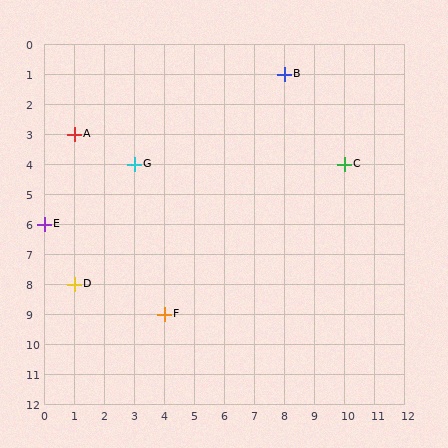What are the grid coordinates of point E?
Point E is at grid coordinates (0, 6).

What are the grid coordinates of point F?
Point F is at grid coordinates (4, 9).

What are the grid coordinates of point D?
Point D is at grid coordinates (1, 8).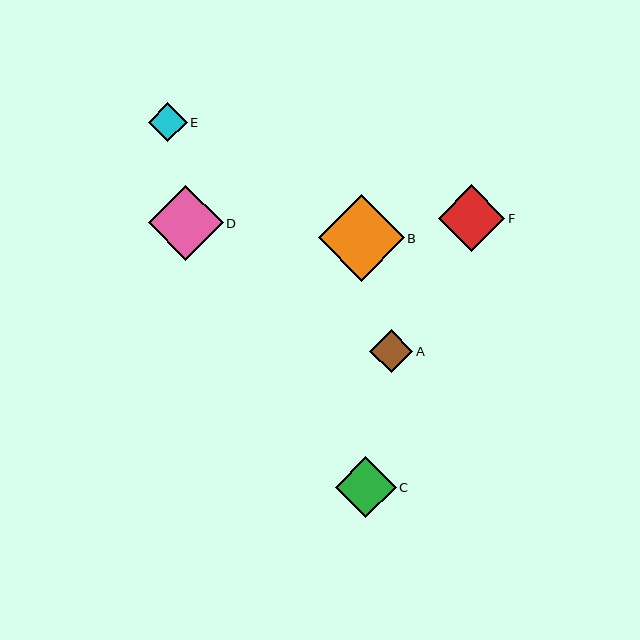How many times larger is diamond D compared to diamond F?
Diamond D is approximately 1.1 times the size of diamond F.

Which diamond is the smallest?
Diamond E is the smallest with a size of approximately 39 pixels.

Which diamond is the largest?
Diamond B is the largest with a size of approximately 86 pixels.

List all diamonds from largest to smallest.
From largest to smallest: B, D, F, C, A, E.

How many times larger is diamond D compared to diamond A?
Diamond D is approximately 1.7 times the size of diamond A.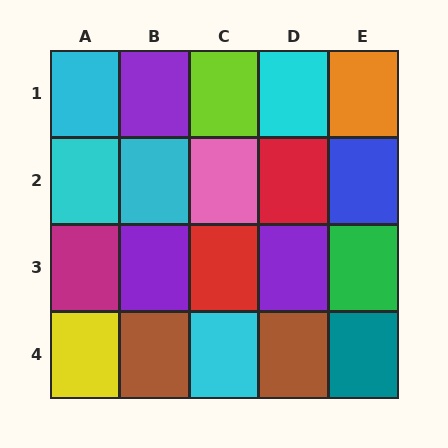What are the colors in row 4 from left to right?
Yellow, brown, cyan, brown, teal.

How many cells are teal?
1 cell is teal.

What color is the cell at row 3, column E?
Green.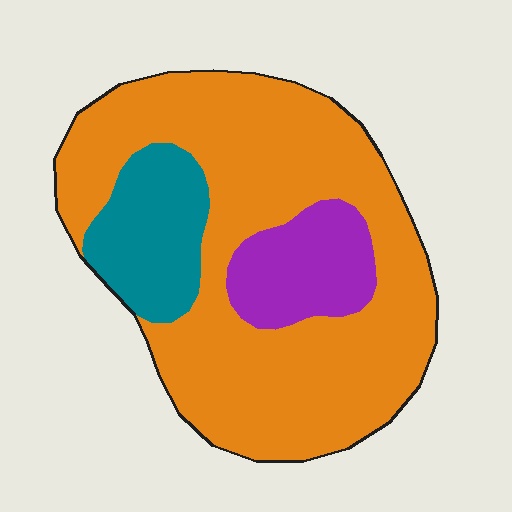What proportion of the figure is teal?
Teal covers around 15% of the figure.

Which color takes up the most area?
Orange, at roughly 70%.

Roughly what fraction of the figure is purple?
Purple takes up about one eighth (1/8) of the figure.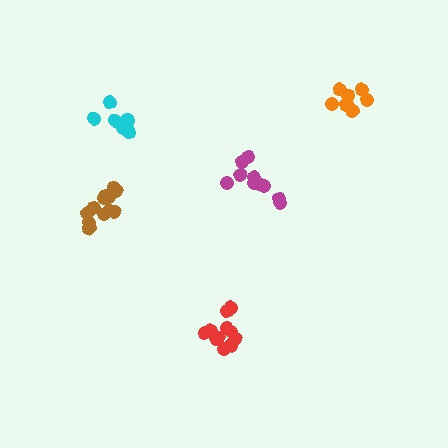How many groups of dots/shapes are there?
There are 5 groups.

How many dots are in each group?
Group 1: 11 dots, Group 2: 9 dots, Group 3: 10 dots, Group 4: 13 dots, Group 5: 8 dots (51 total).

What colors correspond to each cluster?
The clusters are colored: red, cyan, magenta, brown, orange.